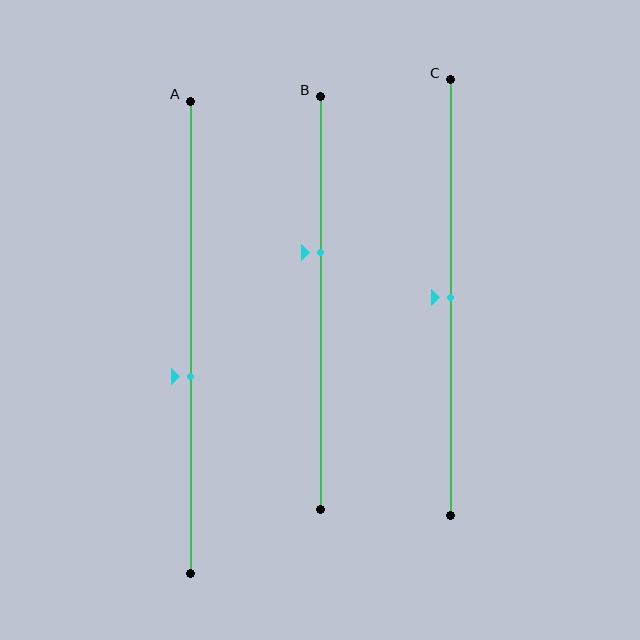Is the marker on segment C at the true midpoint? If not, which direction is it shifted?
Yes, the marker on segment C is at the true midpoint.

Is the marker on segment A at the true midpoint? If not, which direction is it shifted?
No, the marker on segment A is shifted downward by about 8% of the segment length.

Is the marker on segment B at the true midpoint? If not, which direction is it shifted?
No, the marker on segment B is shifted upward by about 12% of the segment length.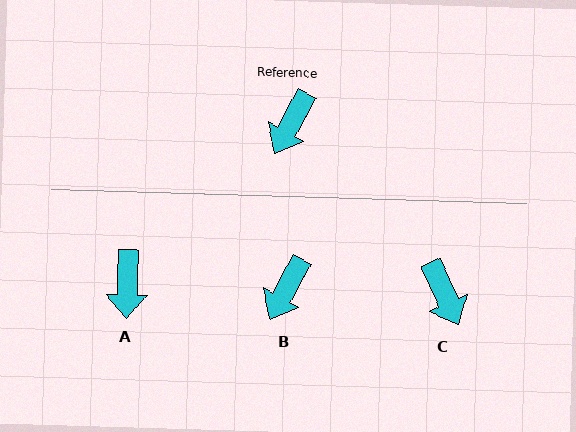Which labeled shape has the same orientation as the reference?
B.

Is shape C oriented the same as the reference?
No, it is off by about 53 degrees.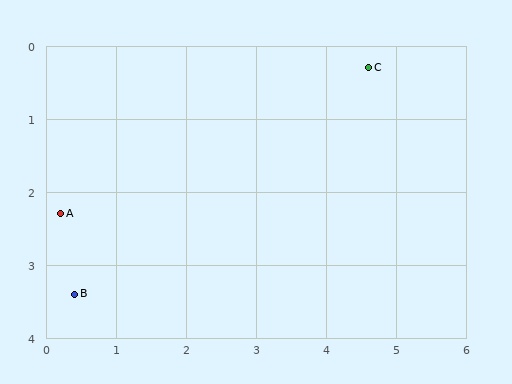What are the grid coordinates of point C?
Point C is at approximately (4.6, 0.3).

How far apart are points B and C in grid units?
Points B and C are about 5.2 grid units apart.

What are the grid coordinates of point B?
Point B is at approximately (0.4, 3.4).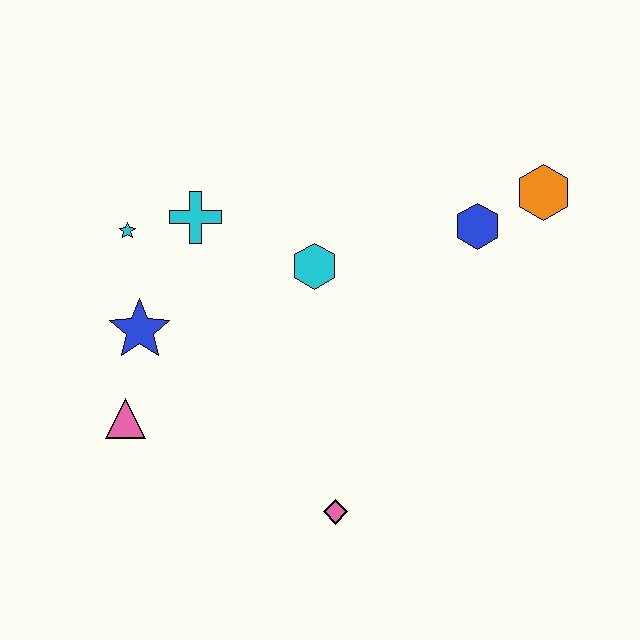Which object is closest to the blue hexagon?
The orange hexagon is closest to the blue hexagon.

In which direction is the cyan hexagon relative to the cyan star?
The cyan hexagon is to the right of the cyan star.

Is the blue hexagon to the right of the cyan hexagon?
Yes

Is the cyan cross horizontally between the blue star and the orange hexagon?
Yes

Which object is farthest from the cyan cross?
The orange hexagon is farthest from the cyan cross.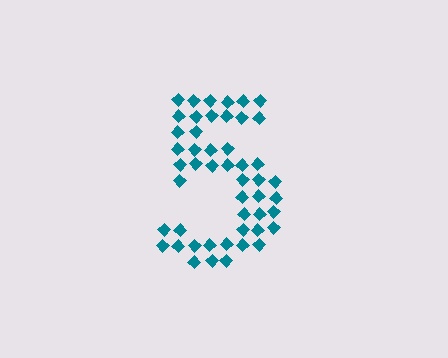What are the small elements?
The small elements are diamonds.